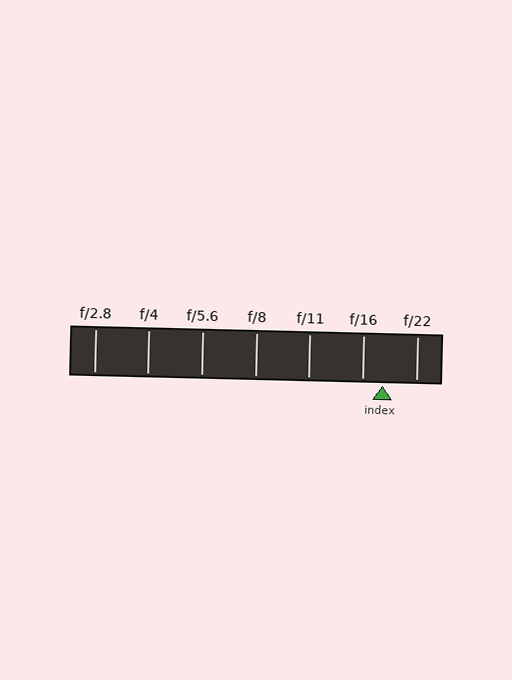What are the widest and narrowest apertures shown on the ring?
The widest aperture shown is f/2.8 and the narrowest is f/22.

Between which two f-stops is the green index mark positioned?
The index mark is between f/16 and f/22.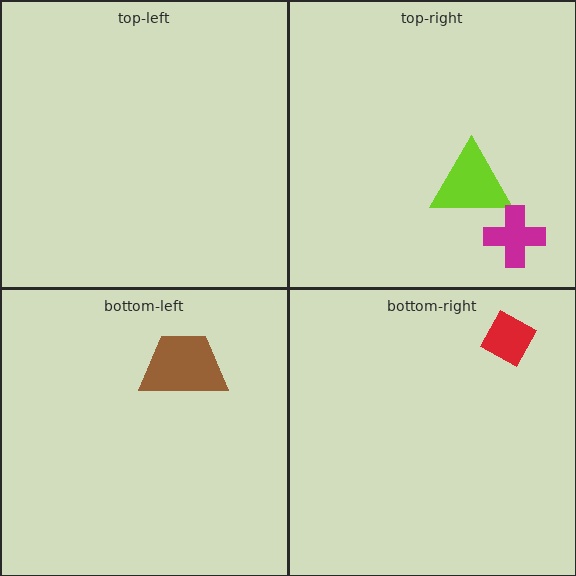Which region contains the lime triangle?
The top-right region.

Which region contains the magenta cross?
The top-right region.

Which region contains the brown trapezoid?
The bottom-left region.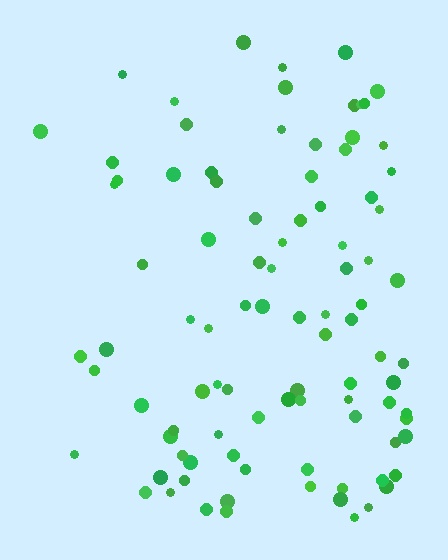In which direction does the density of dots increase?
From left to right, with the right side densest.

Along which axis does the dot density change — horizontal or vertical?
Horizontal.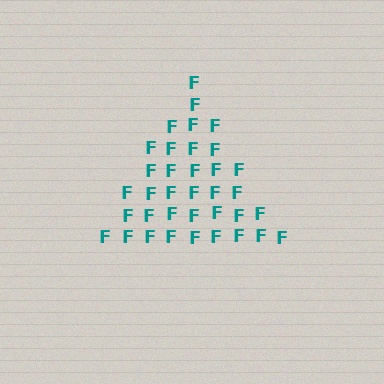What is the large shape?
The large shape is a triangle.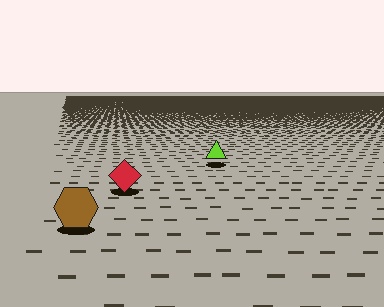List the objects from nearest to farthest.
From nearest to farthest: the brown hexagon, the red diamond, the lime triangle.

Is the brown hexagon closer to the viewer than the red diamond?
Yes. The brown hexagon is closer — you can tell from the texture gradient: the ground texture is coarser near it.